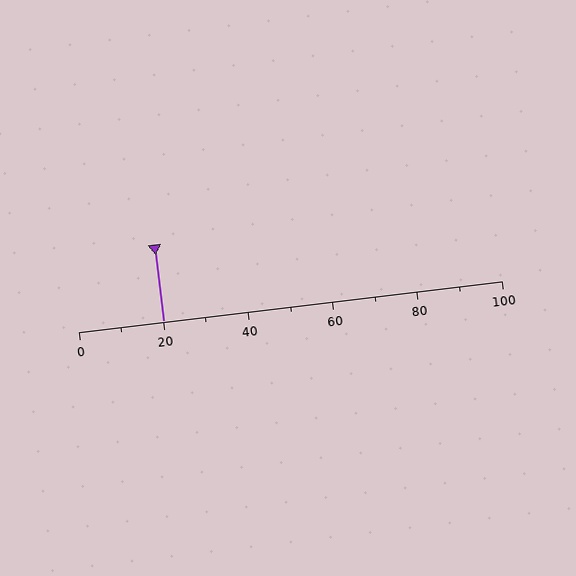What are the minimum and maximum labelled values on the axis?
The axis runs from 0 to 100.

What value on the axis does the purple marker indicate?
The marker indicates approximately 20.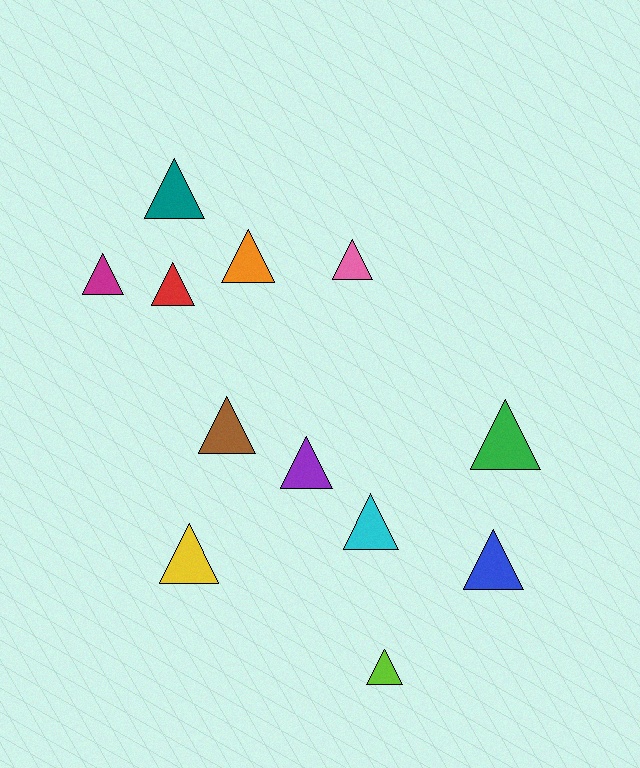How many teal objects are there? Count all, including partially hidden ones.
There is 1 teal object.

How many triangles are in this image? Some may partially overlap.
There are 12 triangles.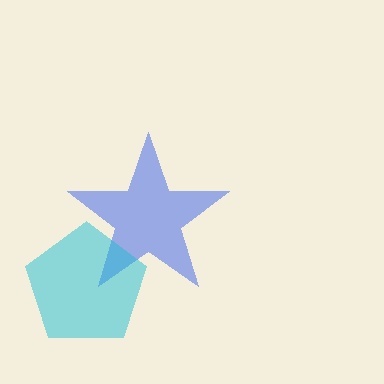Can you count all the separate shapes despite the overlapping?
Yes, there are 2 separate shapes.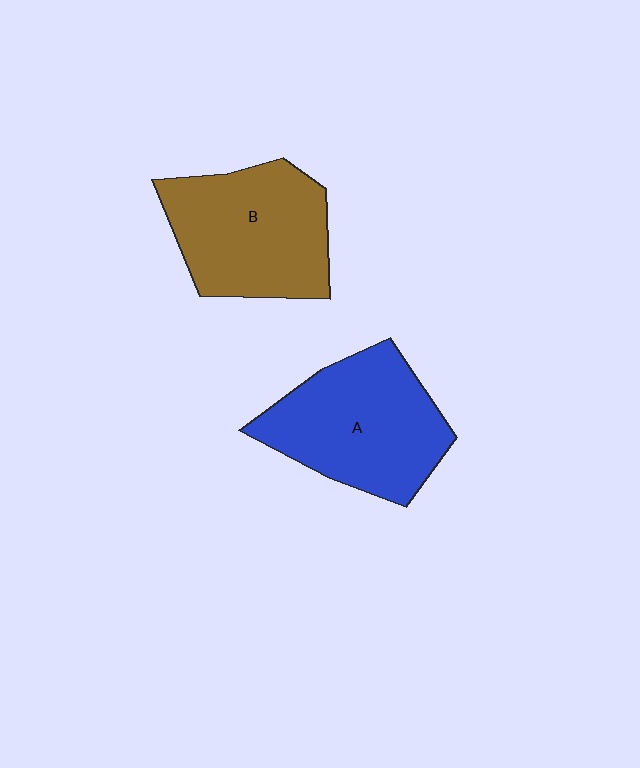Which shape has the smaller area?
Shape B (brown).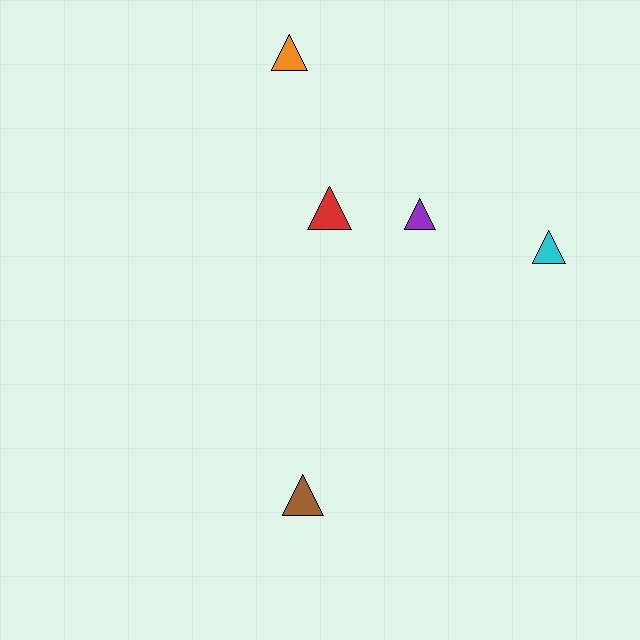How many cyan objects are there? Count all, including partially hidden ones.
There is 1 cyan object.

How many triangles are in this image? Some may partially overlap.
There are 5 triangles.